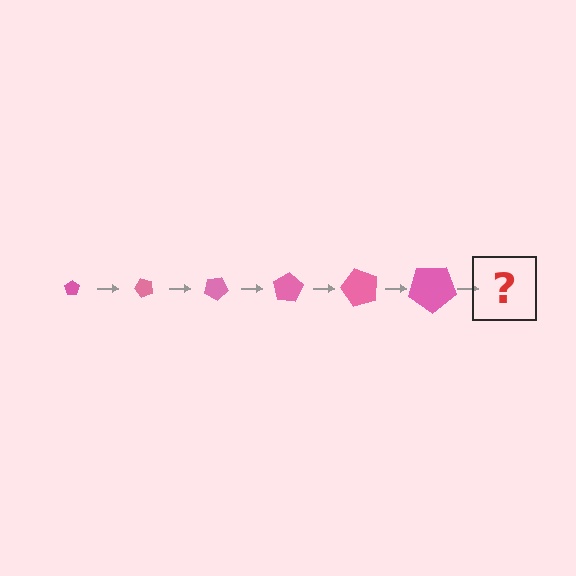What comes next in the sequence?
The next element should be a pentagon, larger than the previous one and rotated 300 degrees from the start.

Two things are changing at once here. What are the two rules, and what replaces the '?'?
The two rules are that the pentagon grows larger each step and it rotates 50 degrees each step. The '?' should be a pentagon, larger than the previous one and rotated 300 degrees from the start.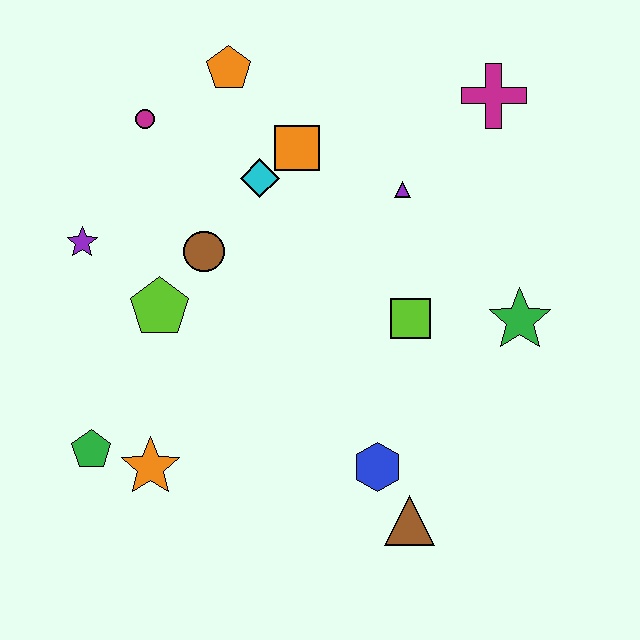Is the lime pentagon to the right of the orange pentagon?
No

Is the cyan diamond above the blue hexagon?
Yes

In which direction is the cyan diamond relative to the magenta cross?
The cyan diamond is to the left of the magenta cross.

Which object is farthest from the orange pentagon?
The brown triangle is farthest from the orange pentagon.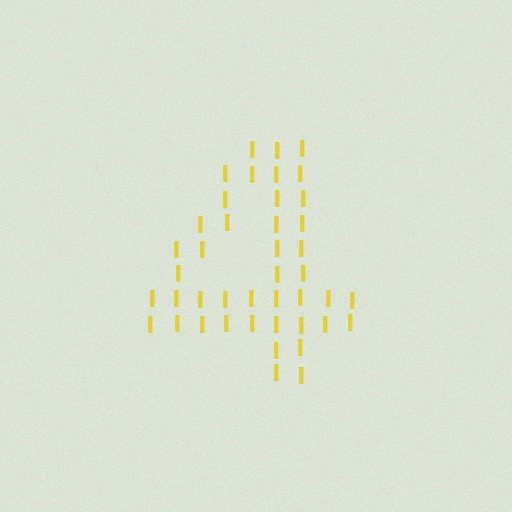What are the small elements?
The small elements are letter I's.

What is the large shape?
The large shape is the digit 4.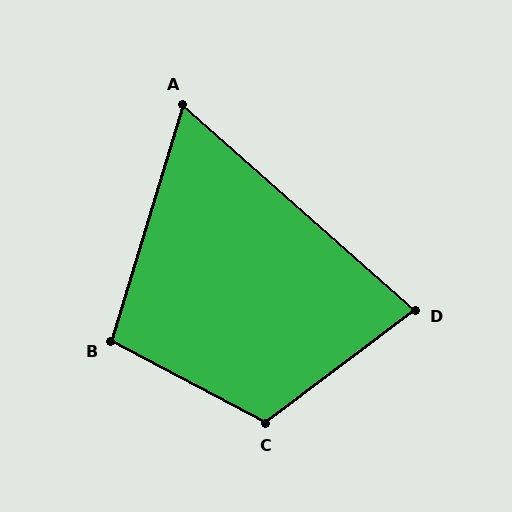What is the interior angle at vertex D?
Approximately 79 degrees (acute).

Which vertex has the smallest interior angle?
A, at approximately 65 degrees.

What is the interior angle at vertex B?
Approximately 101 degrees (obtuse).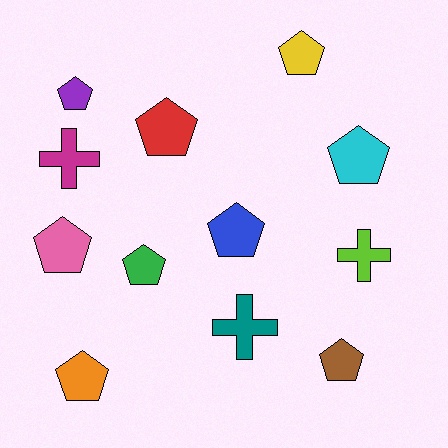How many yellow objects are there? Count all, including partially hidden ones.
There is 1 yellow object.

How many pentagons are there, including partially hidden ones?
There are 9 pentagons.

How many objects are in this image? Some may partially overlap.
There are 12 objects.